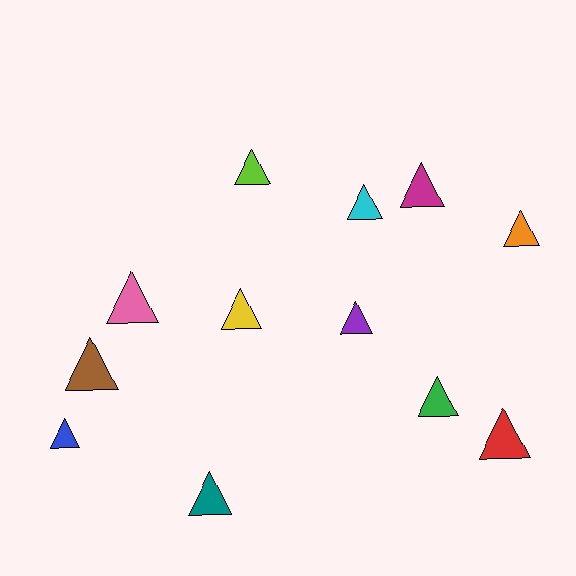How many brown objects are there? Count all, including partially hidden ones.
There is 1 brown object.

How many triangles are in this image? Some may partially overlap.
There are 12 triangles.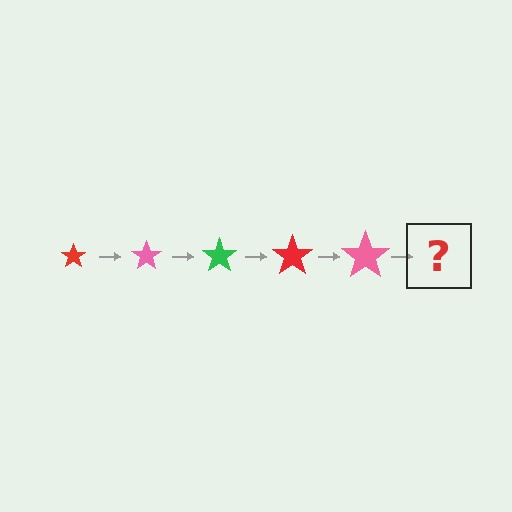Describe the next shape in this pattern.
It should be a green star, larger than the previous one.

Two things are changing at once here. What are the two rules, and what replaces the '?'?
The two rules are that the star grows larger each step and the color cycles through red, pink, and green. The '?' should be a green star, larger than the previous one.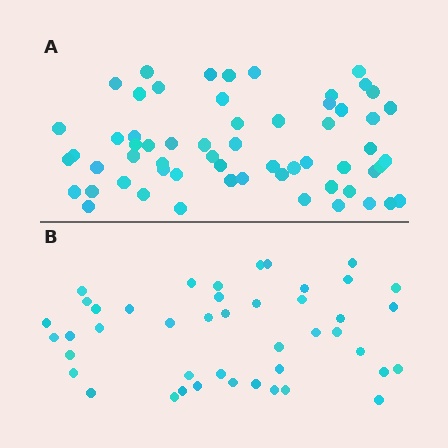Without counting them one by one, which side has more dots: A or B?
Region A (the top region) has more dots.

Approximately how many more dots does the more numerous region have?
Region A has approximately 15 more dots than region B.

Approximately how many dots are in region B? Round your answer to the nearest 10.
About 40 dots. (The exact count is 44, which rounds to 40.)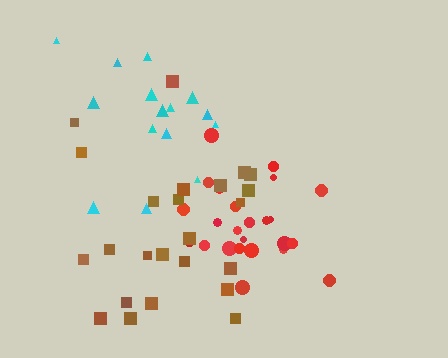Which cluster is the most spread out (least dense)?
Cyan.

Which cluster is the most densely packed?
Red.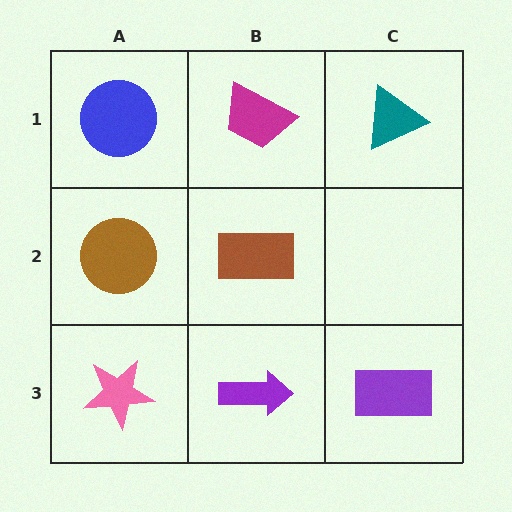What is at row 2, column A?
A brown circle.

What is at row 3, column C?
A purple rectangle.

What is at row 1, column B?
A magenta trapezoid.